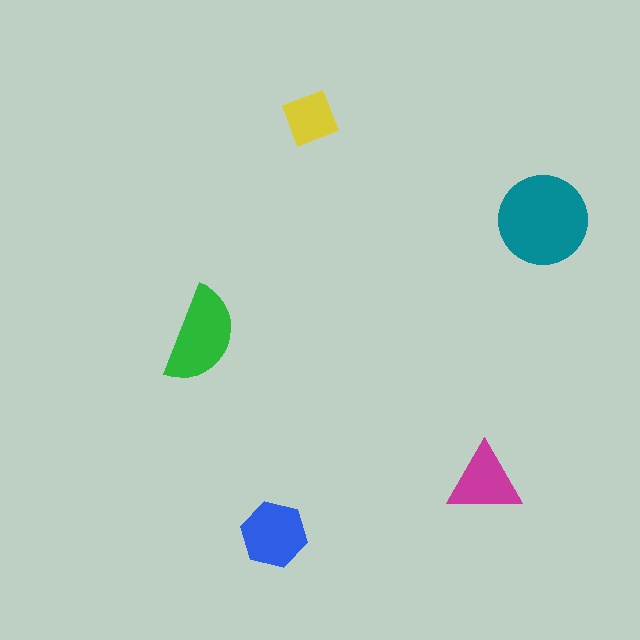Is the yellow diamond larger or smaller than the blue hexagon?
Smaller.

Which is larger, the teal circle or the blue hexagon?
The teal circle.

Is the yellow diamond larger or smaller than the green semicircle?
Smaller.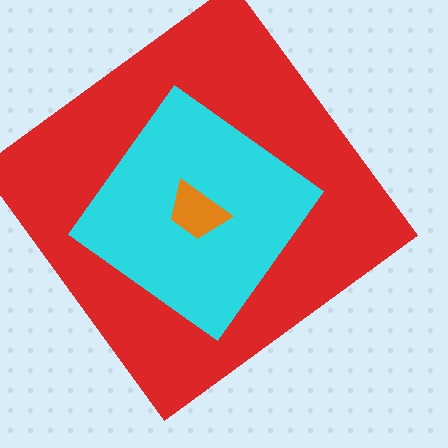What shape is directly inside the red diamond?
The cyan diamond.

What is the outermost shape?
The red diamond.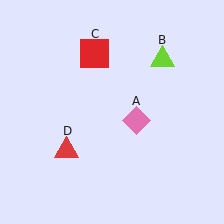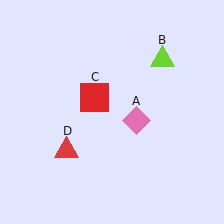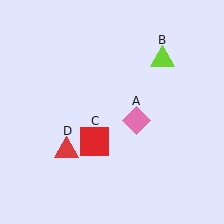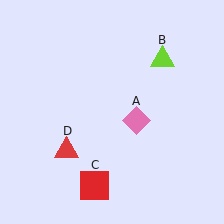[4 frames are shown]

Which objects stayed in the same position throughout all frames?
Pink diamond (object A) and lime triangle (object B) and red triangle (object D) remained stationary.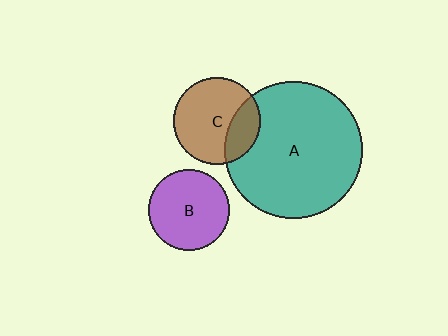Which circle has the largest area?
Circle A (teal).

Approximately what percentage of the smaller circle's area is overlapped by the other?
Approximately 25%.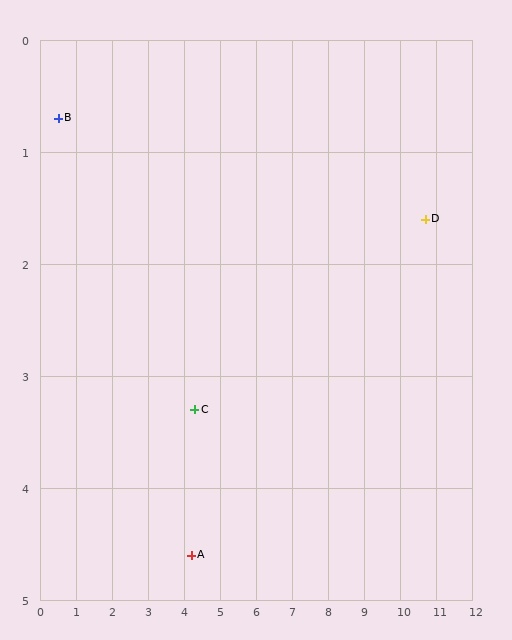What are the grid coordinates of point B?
Point B is at approximately (0.5, 0.7).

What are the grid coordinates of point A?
Point A is at approximately (4.2, 4.6).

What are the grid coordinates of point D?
Point D is at approximately (10.7, 1.6).